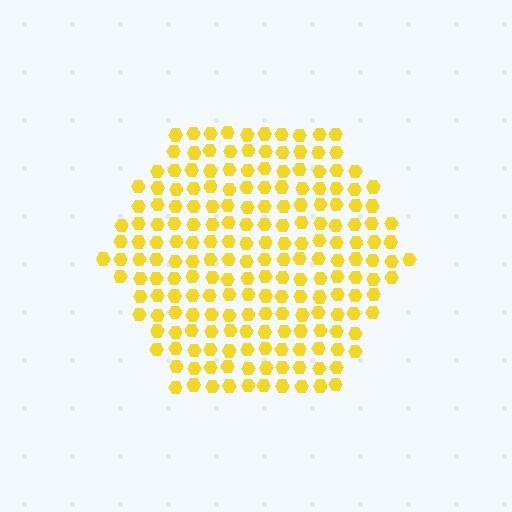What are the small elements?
The small elements are hexagons.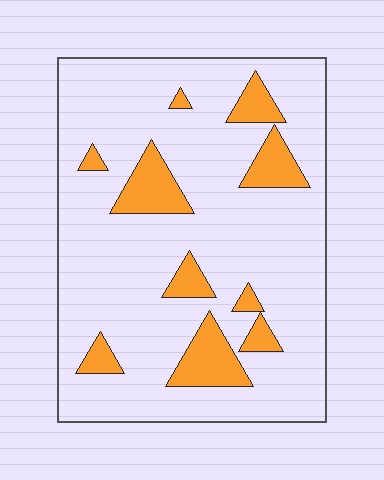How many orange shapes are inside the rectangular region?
10.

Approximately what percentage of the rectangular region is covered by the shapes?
Approximately 15%.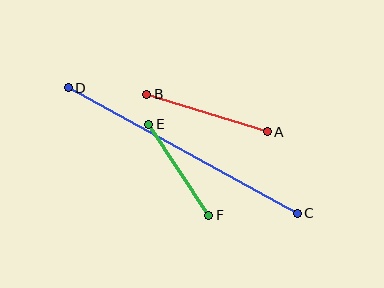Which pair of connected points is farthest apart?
Points C and D are farthest apart.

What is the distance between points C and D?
The distance is approximately 261 pixels.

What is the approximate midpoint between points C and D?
The midpoint is at approximately (183, 151) pixels.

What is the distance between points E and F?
The distance is approximately 109 pixels.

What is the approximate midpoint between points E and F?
The midpoint is at approximately (179, 170) pixels.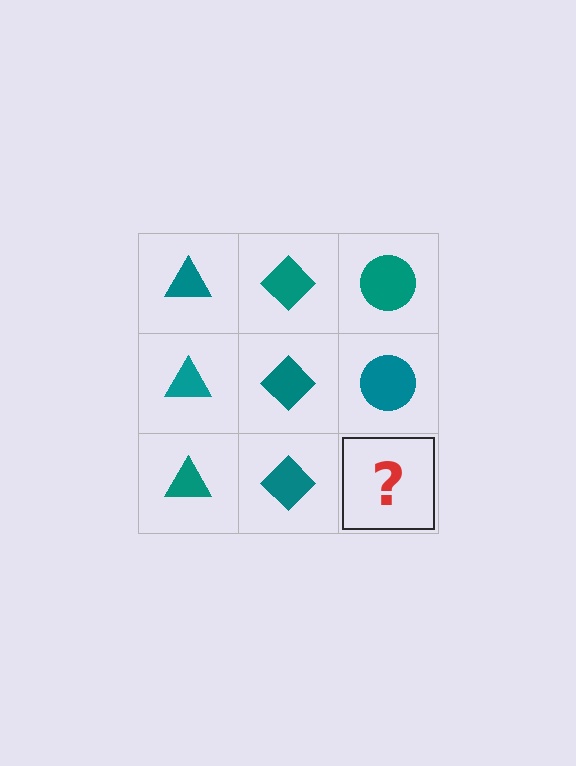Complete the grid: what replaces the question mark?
The question mark should be replaced with a teal circle.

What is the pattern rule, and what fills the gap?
The rule is that each column has a consistent shape. The gap should be filled with a teal circle.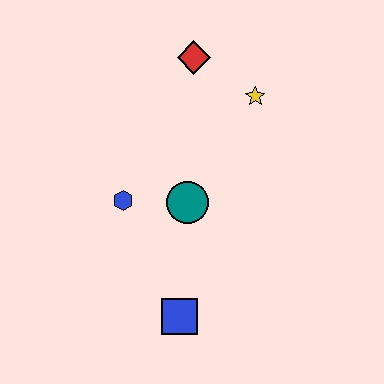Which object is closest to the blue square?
The teal circle is closest to the blue square.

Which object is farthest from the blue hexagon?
The yellow star is farthest from the blue hexagon.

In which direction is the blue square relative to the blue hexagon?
The blue square is below the blue hexagon.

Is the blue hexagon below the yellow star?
Yes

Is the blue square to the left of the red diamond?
Yes